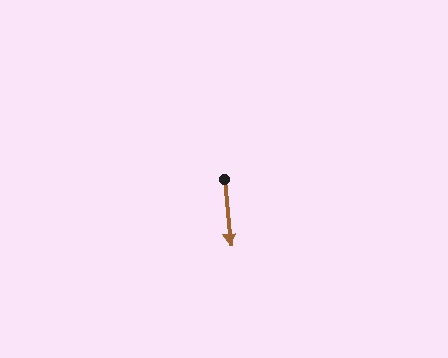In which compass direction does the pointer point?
South.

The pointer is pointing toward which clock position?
Roughly 6 o'clock.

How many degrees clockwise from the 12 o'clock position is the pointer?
Approximately 175 degrees.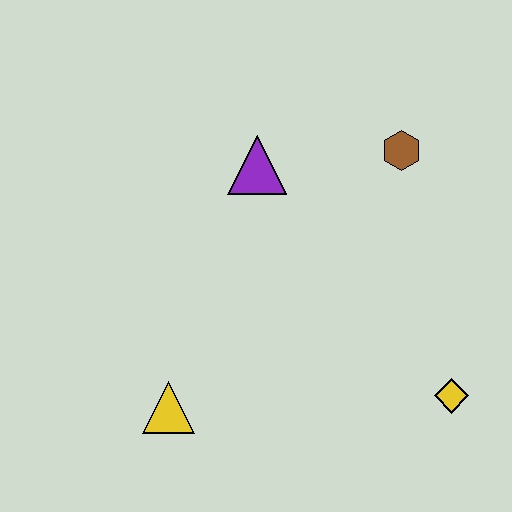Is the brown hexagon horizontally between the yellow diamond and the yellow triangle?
Yes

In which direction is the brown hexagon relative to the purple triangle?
The brown hexagon is to the right of the purple triangle.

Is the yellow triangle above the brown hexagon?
No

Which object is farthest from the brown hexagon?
The yellow triangle is farthest from the brown hexagon.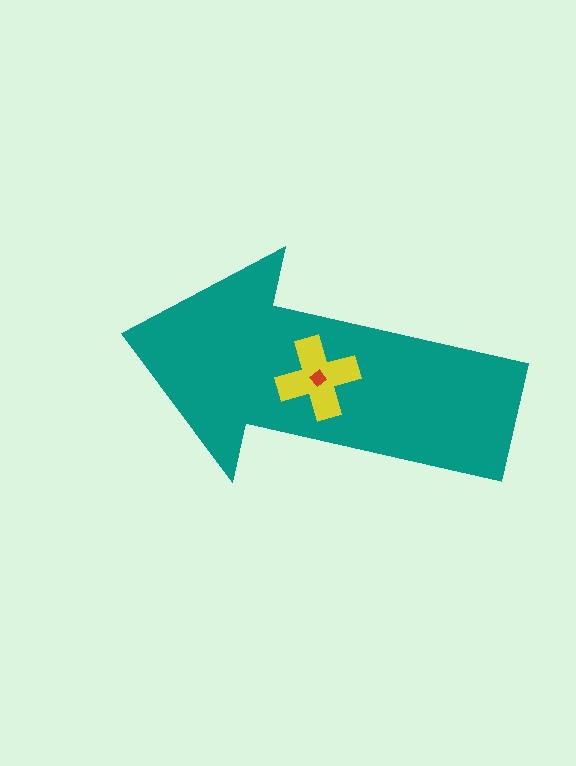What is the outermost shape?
The teal arrow.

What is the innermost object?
The red diamond.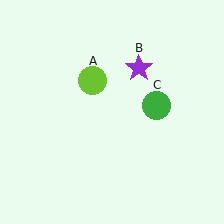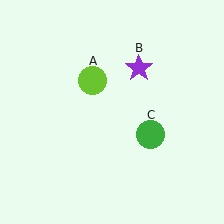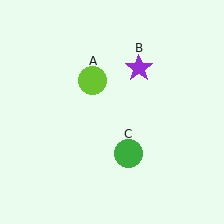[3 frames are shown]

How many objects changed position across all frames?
1 object changed position: green circle (object C).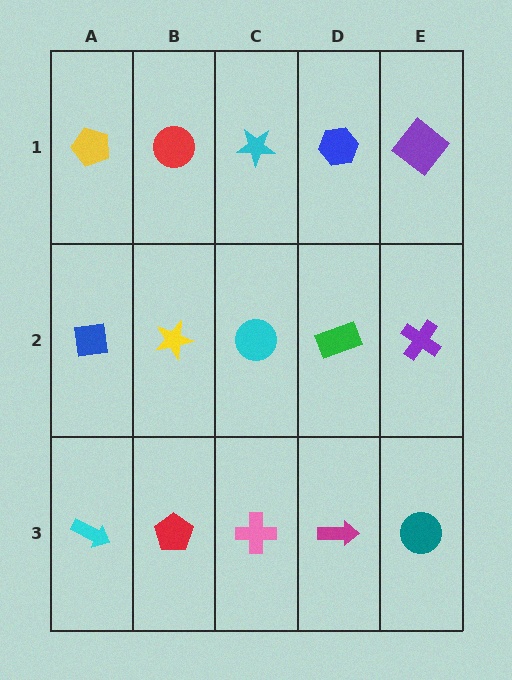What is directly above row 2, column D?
A blue hexagon.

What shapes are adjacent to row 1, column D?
A green rectangle (row 2, column D), a cyan star (row 1, column C), a purple diamond (row 1, column E).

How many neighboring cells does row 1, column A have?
2.